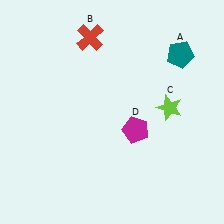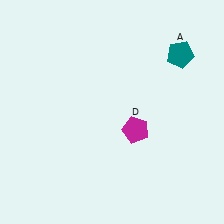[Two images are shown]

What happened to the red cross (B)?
The red cross (B) was removed in Image 2. It was in the top-left area of Image 1.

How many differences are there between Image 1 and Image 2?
There are 2 differences between the two images.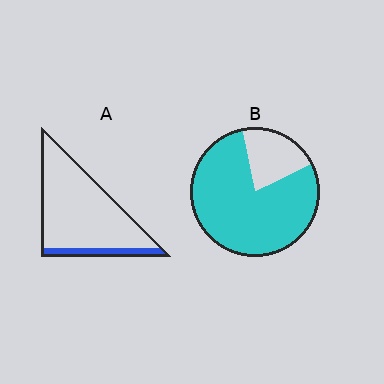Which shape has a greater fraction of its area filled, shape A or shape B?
Shape B.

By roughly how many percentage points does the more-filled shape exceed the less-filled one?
By roughly 65 percentage points (B over A).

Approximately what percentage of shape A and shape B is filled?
A is approximately 15% and B is approximately 80%.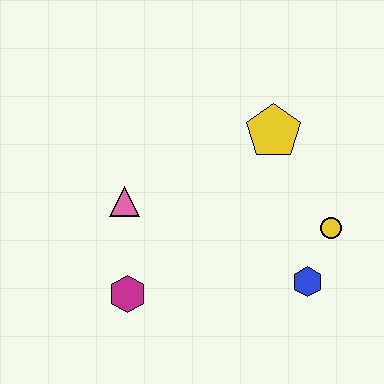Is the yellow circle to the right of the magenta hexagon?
Yes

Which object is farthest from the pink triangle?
The yellow circle is farthest from the pink triangle.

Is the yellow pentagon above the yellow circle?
Yes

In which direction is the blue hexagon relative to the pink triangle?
The blue hexagon is to the right of the pink triangle.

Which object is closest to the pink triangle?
The magenta hexagon is closest to the pink triangle.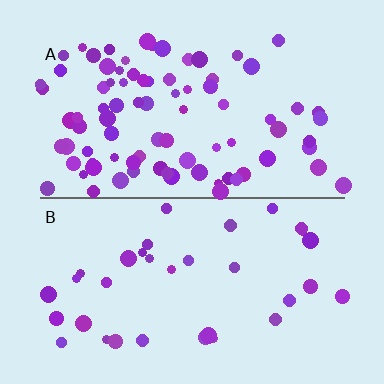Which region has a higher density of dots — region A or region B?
A (the top).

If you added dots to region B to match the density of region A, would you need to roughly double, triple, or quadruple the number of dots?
Approximately double.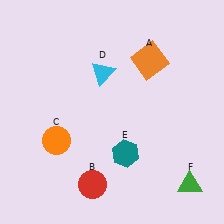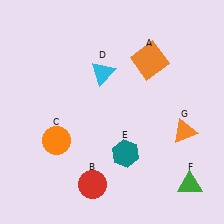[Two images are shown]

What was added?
An orange triangle (G) was added in Image 2.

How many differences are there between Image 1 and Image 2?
There is 1 difference between the two images.